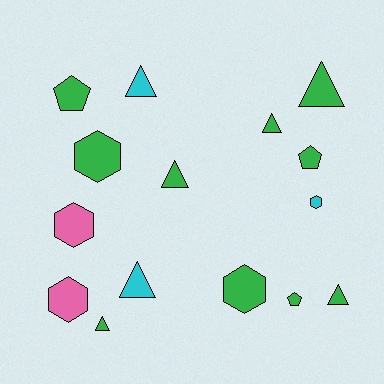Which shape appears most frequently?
Triangle, with 7 objects.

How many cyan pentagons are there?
There are no cyan pentagons.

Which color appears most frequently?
Green, with 10 objects.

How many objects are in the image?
There are 15 objects.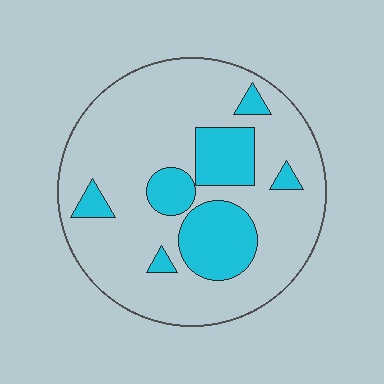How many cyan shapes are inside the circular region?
7.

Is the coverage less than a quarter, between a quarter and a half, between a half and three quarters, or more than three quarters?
Less than a quarter.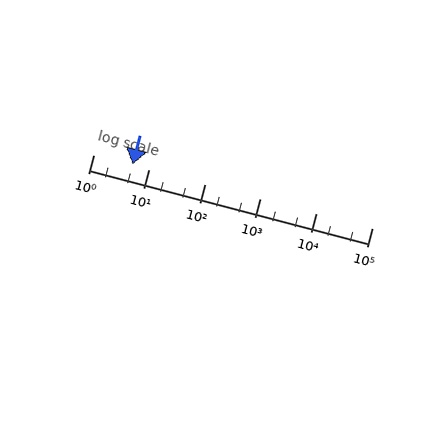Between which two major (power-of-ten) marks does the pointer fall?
The pointer is between 1 and 10.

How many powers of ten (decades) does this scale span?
The scale spans 5 decades, from 1 to 100000.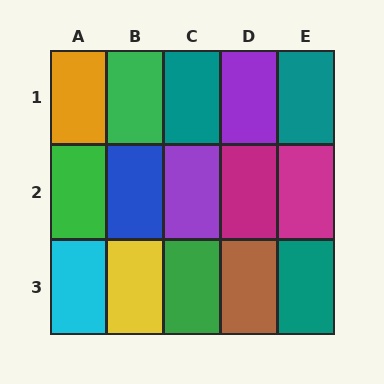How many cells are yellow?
1 cell is yellow.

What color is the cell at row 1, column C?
Teal.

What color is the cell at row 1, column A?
Orange.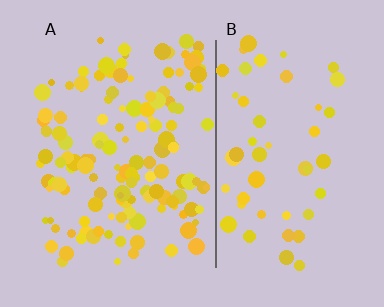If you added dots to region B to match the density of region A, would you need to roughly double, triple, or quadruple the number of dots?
Approximately triple.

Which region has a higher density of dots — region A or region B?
A (the left).